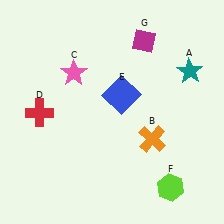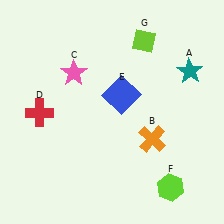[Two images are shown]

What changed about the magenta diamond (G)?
In Image 1, G is magenta. In Image 2, it changed to lime.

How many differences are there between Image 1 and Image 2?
There is 1 difference between the two images.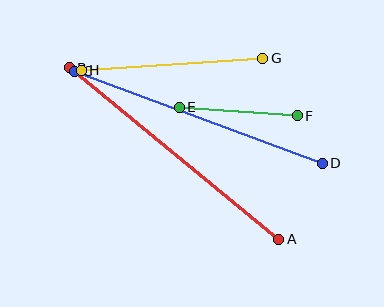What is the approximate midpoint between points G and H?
The midpoint is at approximately (172, 64) pixels.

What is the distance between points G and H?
The distance is approximately 182 pixels.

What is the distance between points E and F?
The distance is approximately 118 pixels.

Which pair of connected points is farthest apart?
Points A and B are farthest apart.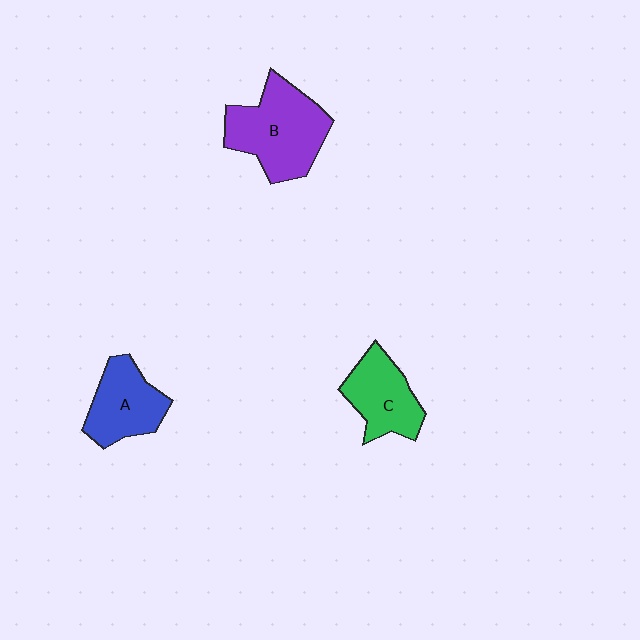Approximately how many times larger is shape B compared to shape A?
Approximately 1.4 times.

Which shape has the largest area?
Shape B (purple).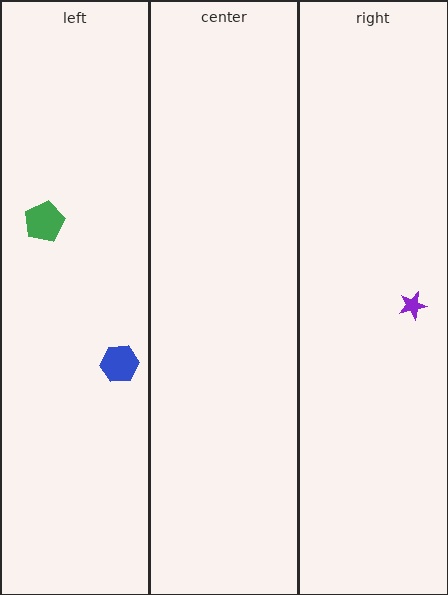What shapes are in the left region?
The green pentagon, the blue hexagon.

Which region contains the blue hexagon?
The left region.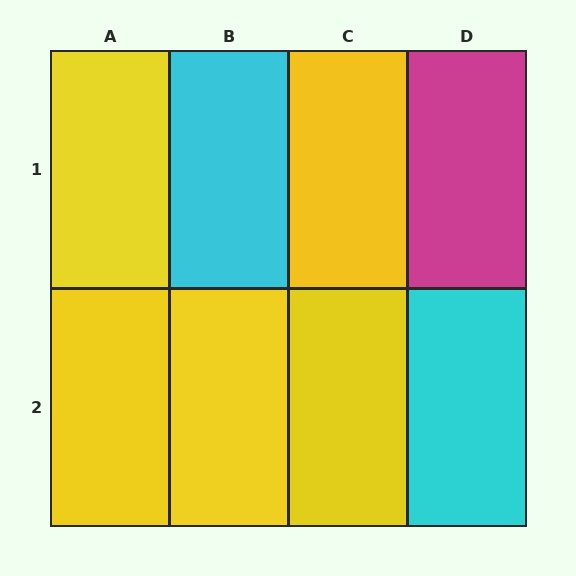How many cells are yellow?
5 cells are yellow.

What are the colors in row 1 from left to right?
Yellow, cyan, yellow, magenta.